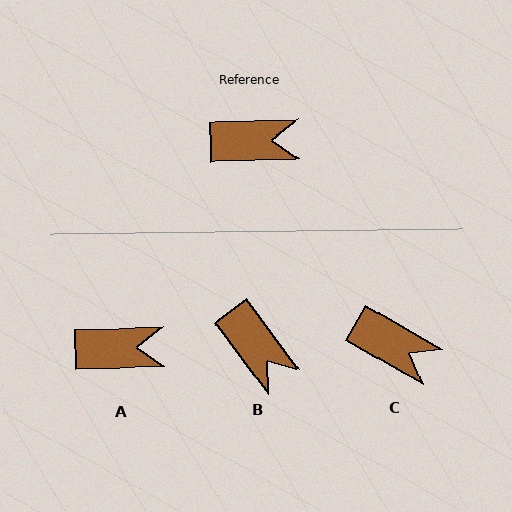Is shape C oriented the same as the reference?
No, it is off by about 31 degrees.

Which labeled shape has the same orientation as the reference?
A.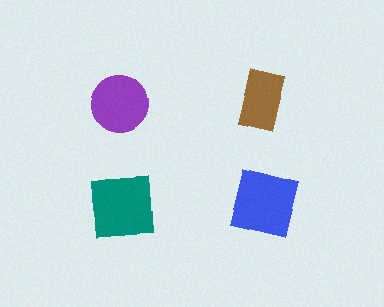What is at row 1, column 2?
A brown rectangle.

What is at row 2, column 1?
A teal square.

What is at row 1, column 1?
A purple circle.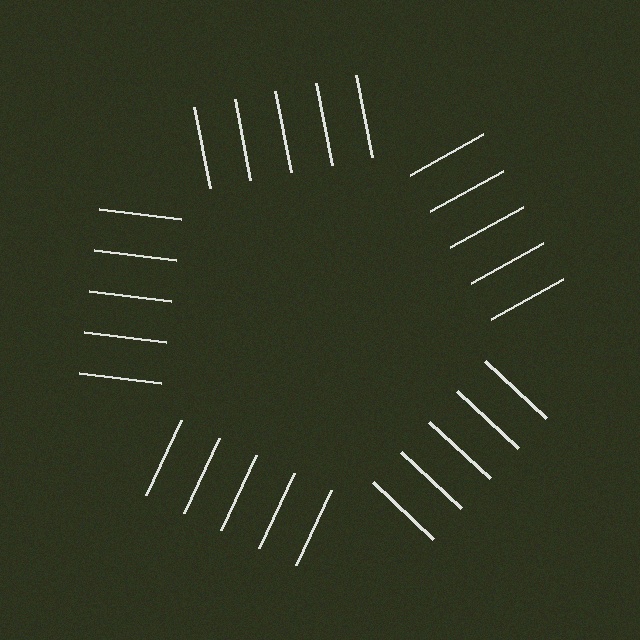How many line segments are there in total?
25 — 5 along each of the 5 edges.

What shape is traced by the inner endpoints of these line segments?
An illusory pentagon — the line segments terminate on its edges but no continuous stroke is drawn.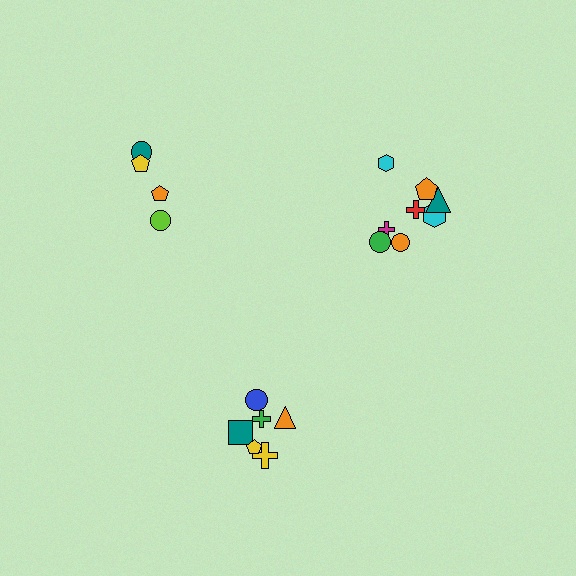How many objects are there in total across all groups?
There are 18 objects.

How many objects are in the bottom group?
There are 6 objects.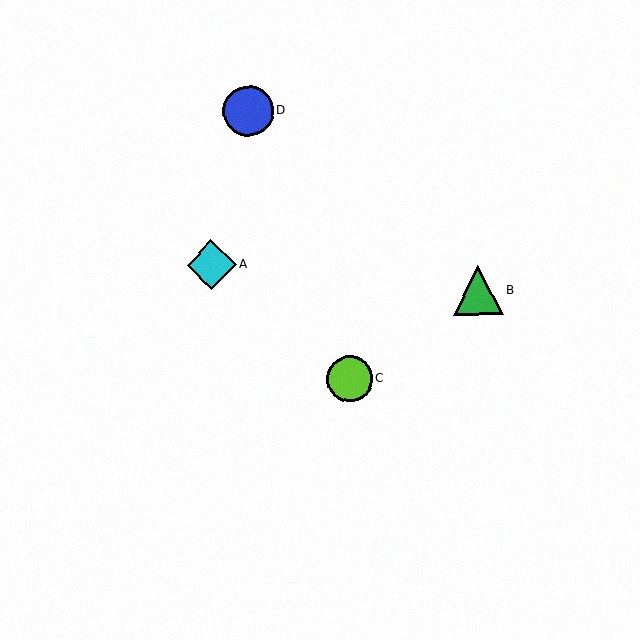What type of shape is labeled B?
Shape B is a green triangle.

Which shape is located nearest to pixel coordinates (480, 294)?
The green triangle (labeled B) at (478, 290) is nearest to that location.